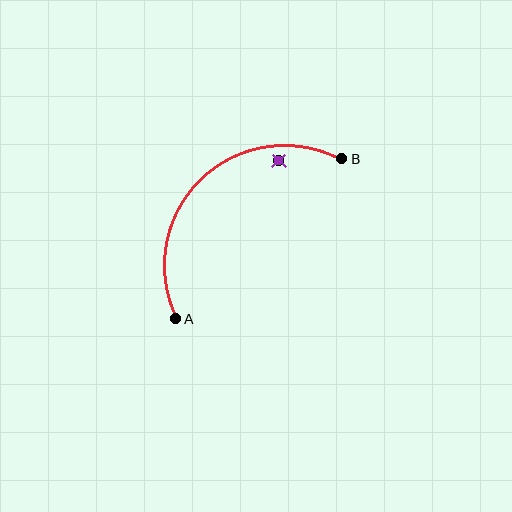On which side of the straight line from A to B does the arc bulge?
The arc bulges above and to the left of the straight line connecting A and B.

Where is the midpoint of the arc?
The arc midpoint is the point on the curve farthest from the straight line joining A and B. It sits above and to the left of that line.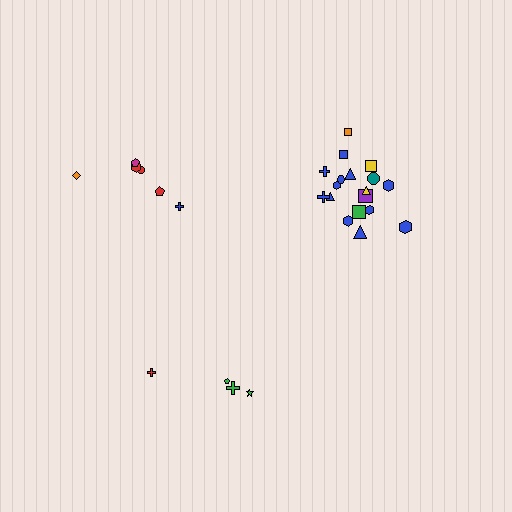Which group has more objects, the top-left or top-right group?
The top-right group.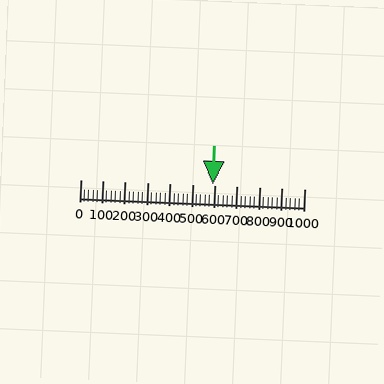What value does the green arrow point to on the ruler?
The green arrow points to approximately 590.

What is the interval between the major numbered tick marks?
The major tick marks are spaced 100 units apart.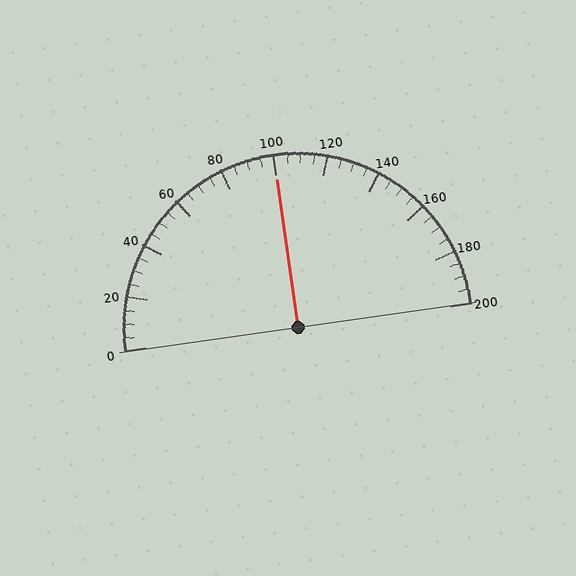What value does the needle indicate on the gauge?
The needle indicates approximately 100.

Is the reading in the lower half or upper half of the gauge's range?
The reading is in the upper half of the range (0 to 200).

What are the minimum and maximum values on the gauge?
The gauge ranges from 0 to 200.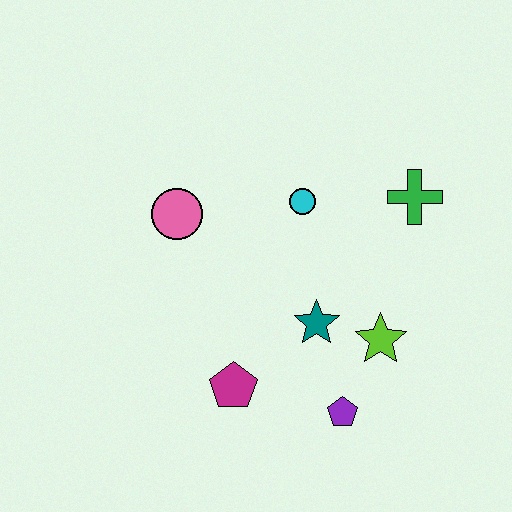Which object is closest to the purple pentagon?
The lime star is closest to the purple pentagon.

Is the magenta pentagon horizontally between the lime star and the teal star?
No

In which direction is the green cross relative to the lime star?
The green cross is above the lime star.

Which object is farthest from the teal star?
The pink circle is farthest from the teal star.